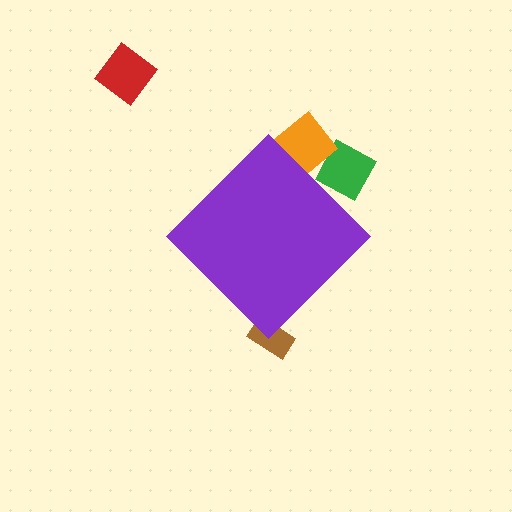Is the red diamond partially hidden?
No, the red diamond is fully visible.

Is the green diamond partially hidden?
Yes, the green diamond is partially hidden behind the purple diamond.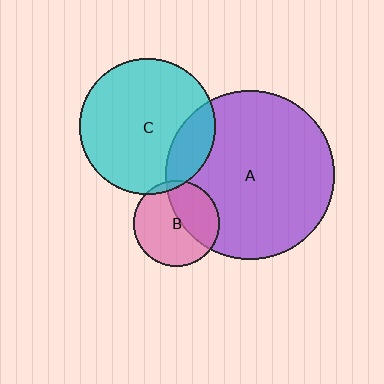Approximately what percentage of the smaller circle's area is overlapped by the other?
Approximately 5%.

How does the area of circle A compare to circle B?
Approximately 3.9 times.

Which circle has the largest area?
Circle A (purple).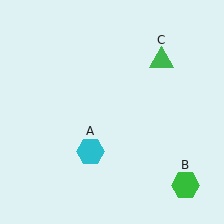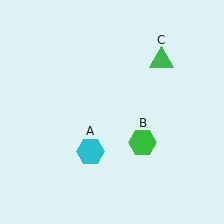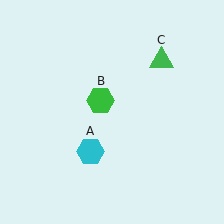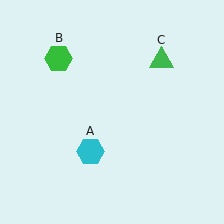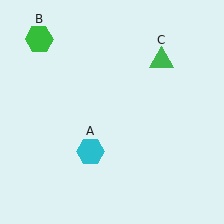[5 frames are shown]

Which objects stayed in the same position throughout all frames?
Cyan hexagon (object A) and green triangle (object C) remained stationary.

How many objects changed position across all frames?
1 object changed position: green hexagon (object B).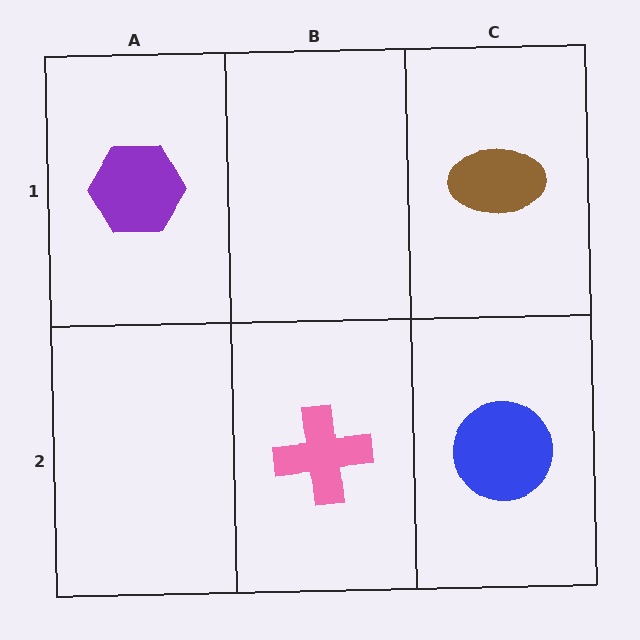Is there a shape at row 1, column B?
No, that cell is empty.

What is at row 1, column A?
A purple hexagon.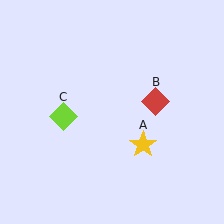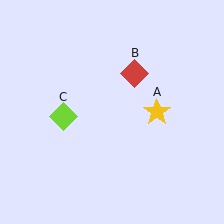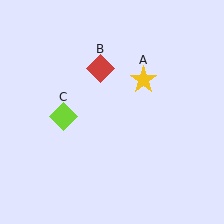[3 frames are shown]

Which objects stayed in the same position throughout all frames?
Lime diamond (object C) remained stationary.